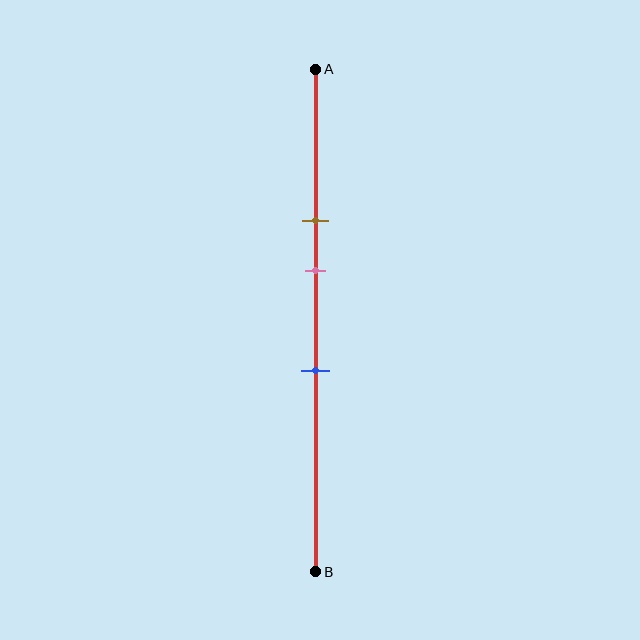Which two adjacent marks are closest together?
The brown and pink marks are the closest adjacent pair.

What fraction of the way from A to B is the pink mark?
The pink mark is approximately 40% (0.4) of the way from A to B.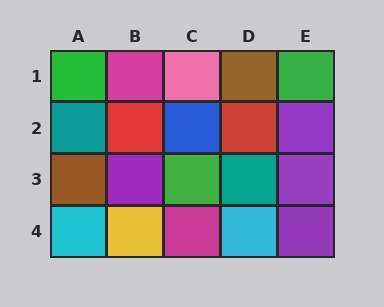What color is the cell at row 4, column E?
Purple.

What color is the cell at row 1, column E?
Green.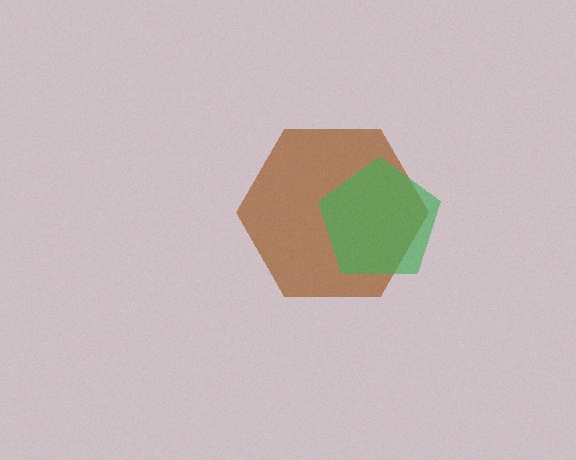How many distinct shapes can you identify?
There are 2 distinct shapes: a brown hexagon, a green pentagon.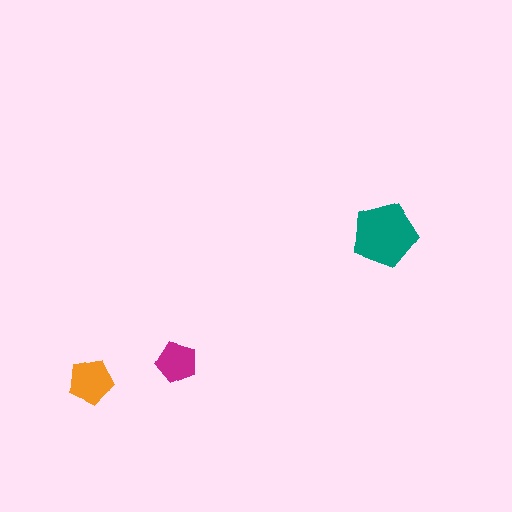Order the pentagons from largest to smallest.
the teal one, the orange one, the magenta one.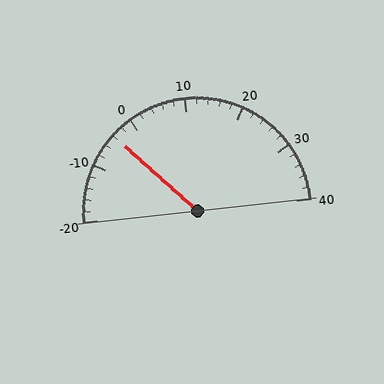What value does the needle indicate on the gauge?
The needle indicates approximately -4.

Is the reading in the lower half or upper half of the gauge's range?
The reading is in the lower half of the range (-20 to 40).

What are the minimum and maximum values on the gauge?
The gauge ranges from -20 to 40.